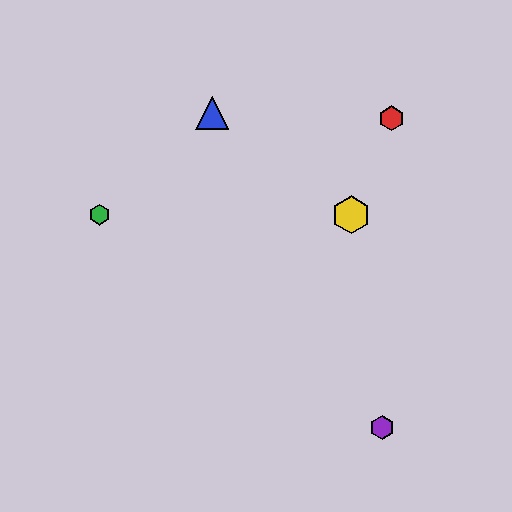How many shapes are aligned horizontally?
2 shapes (the green hexagon, the yellow hexagon) are aligned horizontally.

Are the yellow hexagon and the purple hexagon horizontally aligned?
No, the yellow hexagon is at y≈215 and the purple hexagon is at y≈428.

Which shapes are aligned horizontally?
The green hexagon, the yellow hexagon are aligned horizontally.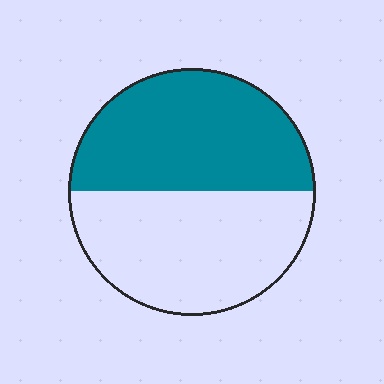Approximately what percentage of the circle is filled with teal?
Approximately 50%.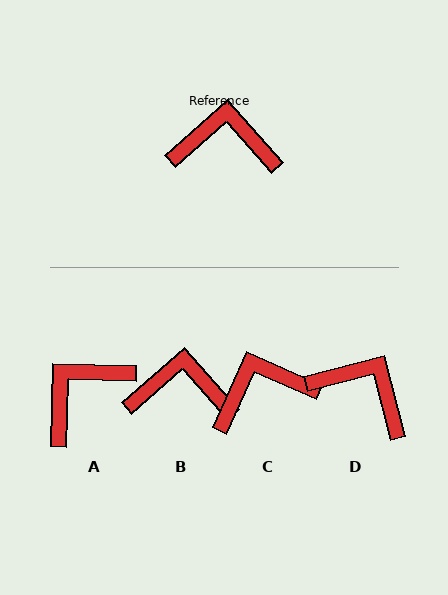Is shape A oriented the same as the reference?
No, it is off by about 47 degrees.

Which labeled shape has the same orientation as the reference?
B.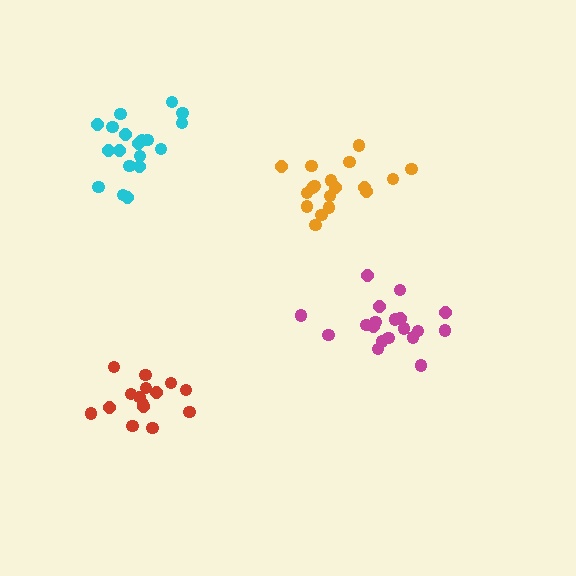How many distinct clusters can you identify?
There are 4 distinct clusters.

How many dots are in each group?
Group 1: 18 dots, Group 2: 15 dots, Group 3: 19 dots, Group 4: 19 dots (71 total).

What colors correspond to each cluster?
The clusters are colored: orange, red, cyan, magenta.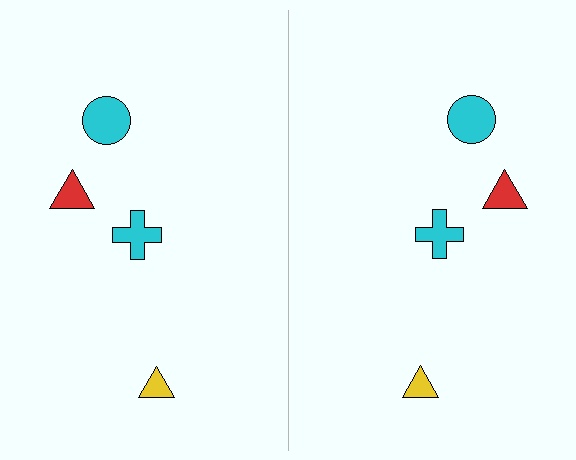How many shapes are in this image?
There are 8 shapes in this image.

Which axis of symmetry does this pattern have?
The pattern has a vertical axis of symmetry running through the center of the image.